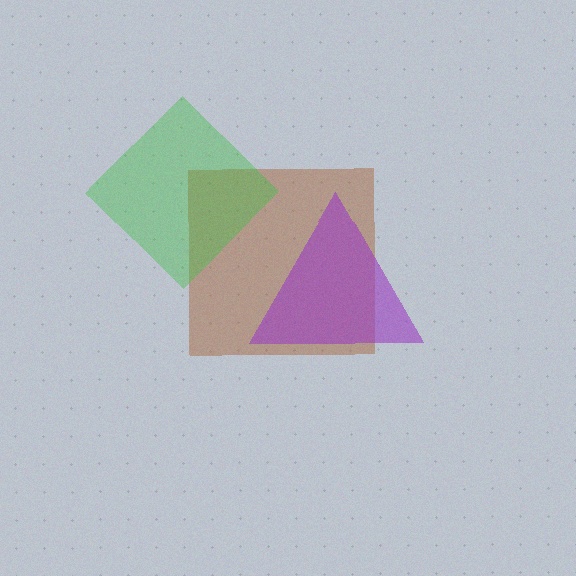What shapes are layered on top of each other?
The layered shapes are: a brown square, a purple triangle, a green diamond.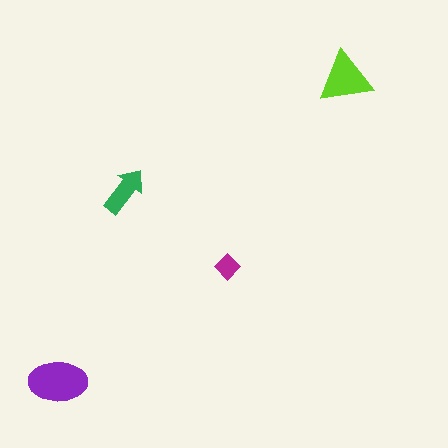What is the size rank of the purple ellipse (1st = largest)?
1st.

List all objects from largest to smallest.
The purple ellipse, the lime triangle, the green arrow, the magenta diamond.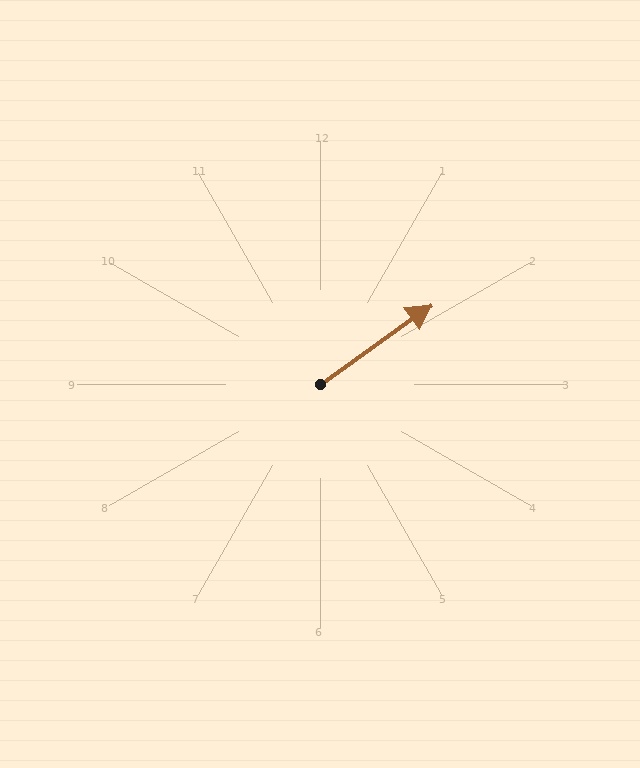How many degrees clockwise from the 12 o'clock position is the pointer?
Approximately 54 degrees.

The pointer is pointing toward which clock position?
Roughly 2 o'clock.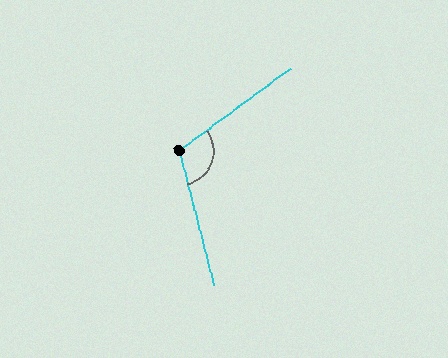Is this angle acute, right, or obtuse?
It is obtuse.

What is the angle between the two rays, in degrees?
Approximately 112 degrees.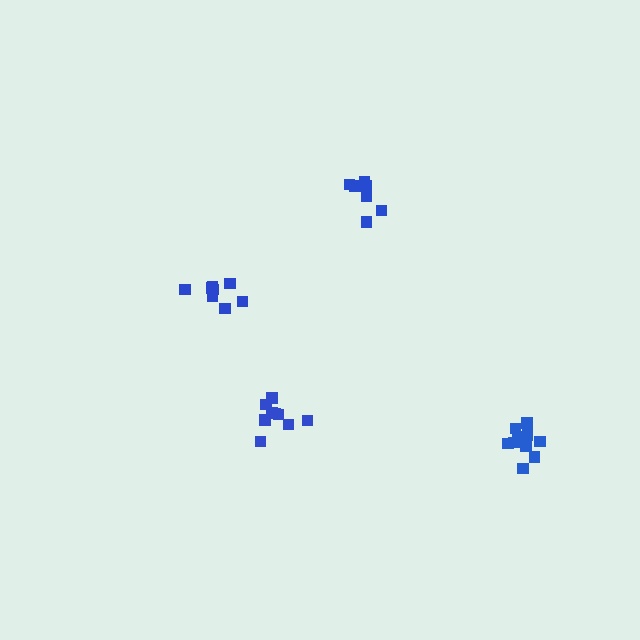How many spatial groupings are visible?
There are 4 spatial groupings.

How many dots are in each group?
Group 1: 8 dots, Group 2: 7 dots, Group 3: 9 dots, Group 4: 11 dots (35 total).